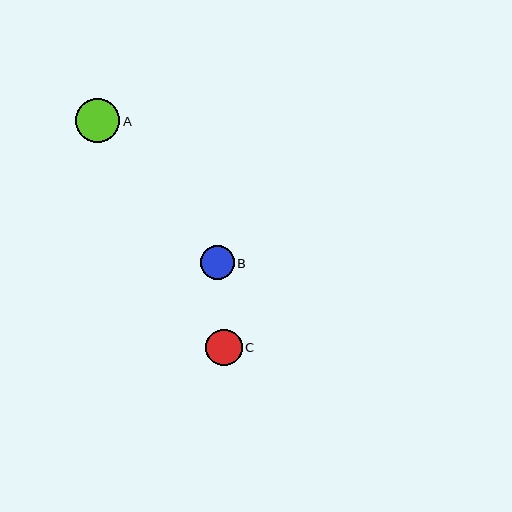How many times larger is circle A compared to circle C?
Circle A is approximately 1.2 times the size of circle C.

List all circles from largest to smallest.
From largest to smallest: A, C, B.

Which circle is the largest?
Circle A is the largest with a size of approximately 44 pixels.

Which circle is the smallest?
Circle B is the smallest with a size of approximately 34 pixels.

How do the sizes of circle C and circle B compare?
Circle C and circle B are approximately the same size.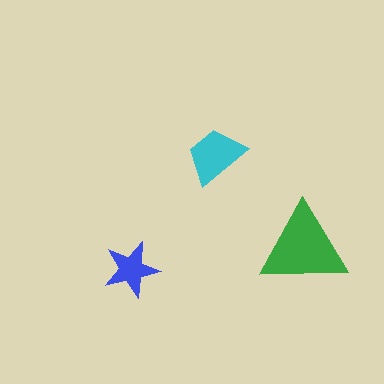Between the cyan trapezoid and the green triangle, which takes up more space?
The green triangle.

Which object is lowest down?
The blue star is bottommost.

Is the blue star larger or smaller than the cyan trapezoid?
Smaller.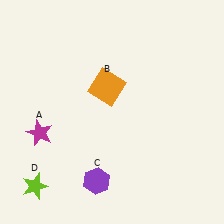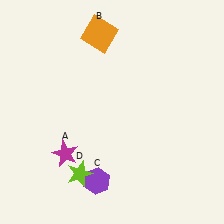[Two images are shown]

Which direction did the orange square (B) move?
The orange square (B) moved up.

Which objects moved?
The objects that moved are: the magenta star (A), the orange square (B), the lime star (D).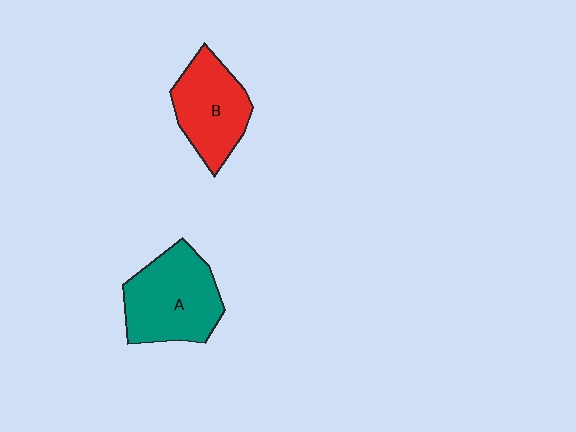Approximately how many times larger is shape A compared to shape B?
Approximately 1.2 times.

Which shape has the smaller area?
Shape B (red).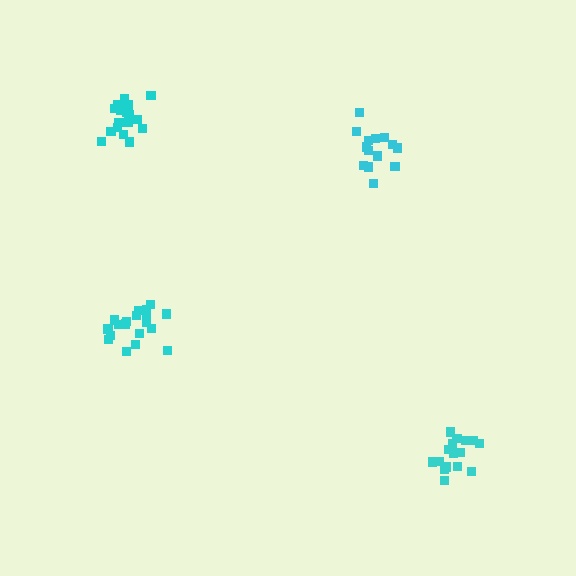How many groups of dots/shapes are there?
There are 4 groups.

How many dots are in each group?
Group 1: 19 dots, Group 2: 16 dots, Group 3: 15 dots, Group 4: 18 dots (68 total).